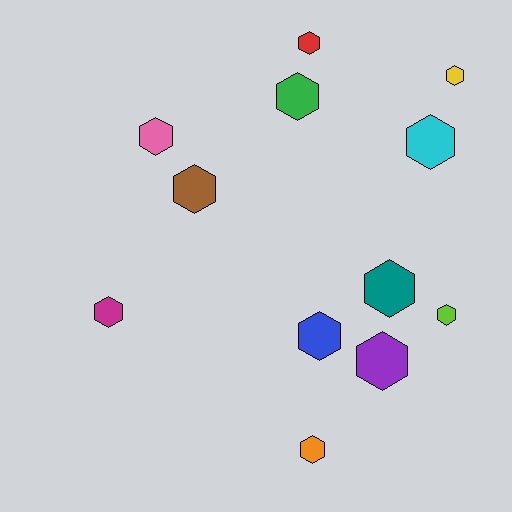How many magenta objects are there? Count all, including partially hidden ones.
There is 1 magenta object.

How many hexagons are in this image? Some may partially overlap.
There are 12 hexagons.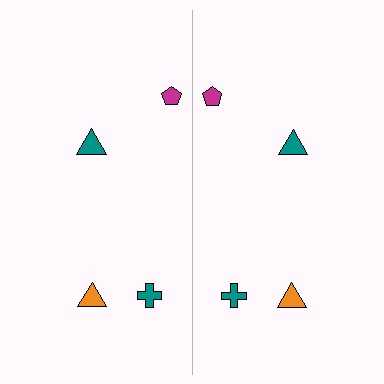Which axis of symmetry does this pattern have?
The pattern has a vertical axis of symmetry running through the center of the image.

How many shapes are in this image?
There are 8 shapes in this image.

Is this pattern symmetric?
Yes, this pattern has bilateral (reflection) symmetry.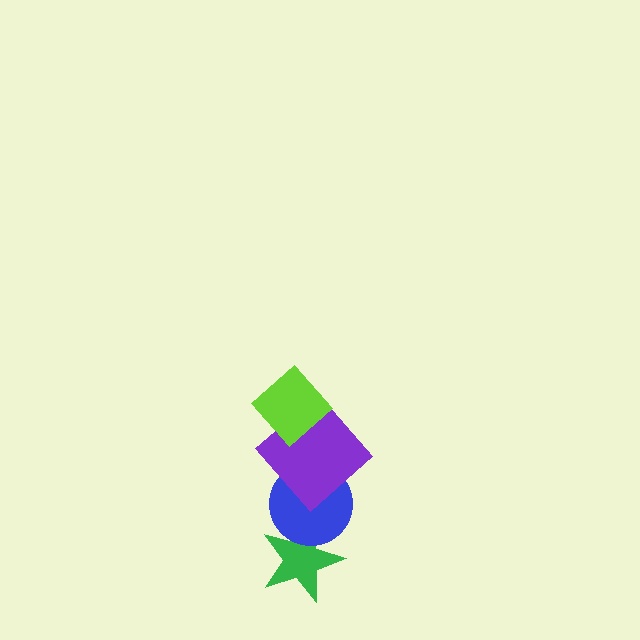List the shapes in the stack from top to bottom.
From top to bottom: the lime diamond, the purple diamond, the blue circle, the green star.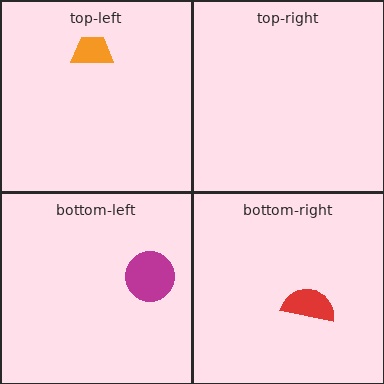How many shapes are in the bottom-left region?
1.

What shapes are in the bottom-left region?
The magenta circle.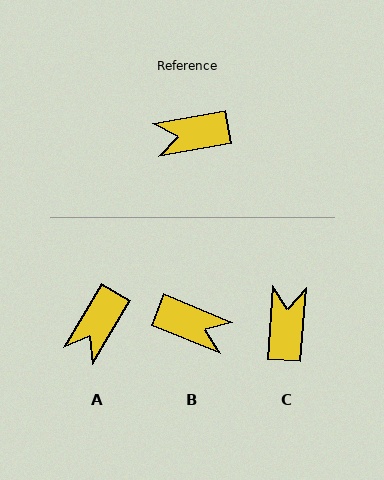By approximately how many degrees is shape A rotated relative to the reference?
Approximately 50 degrees counter-clockwise.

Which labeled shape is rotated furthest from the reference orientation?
B, about 148 degrees away.